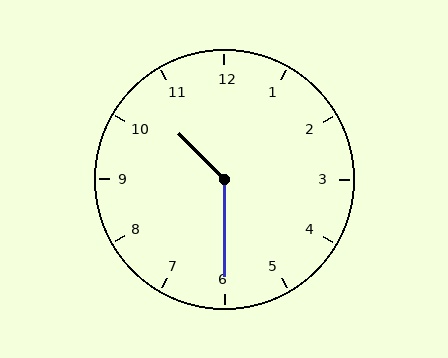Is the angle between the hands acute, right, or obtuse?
It is obtuse.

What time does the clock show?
10:30.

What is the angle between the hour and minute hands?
Approximately 135 degrees.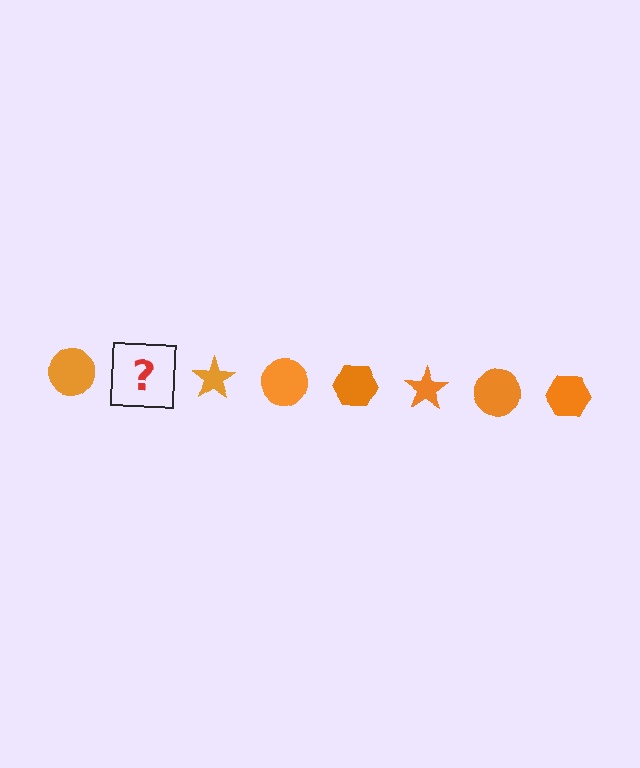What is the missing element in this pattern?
The missing element is an orange hexagon.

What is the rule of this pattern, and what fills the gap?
The rule is that the pattern cycles through circle, hexagon, star shapes in orange. The gap should be filled with an orange hexagon.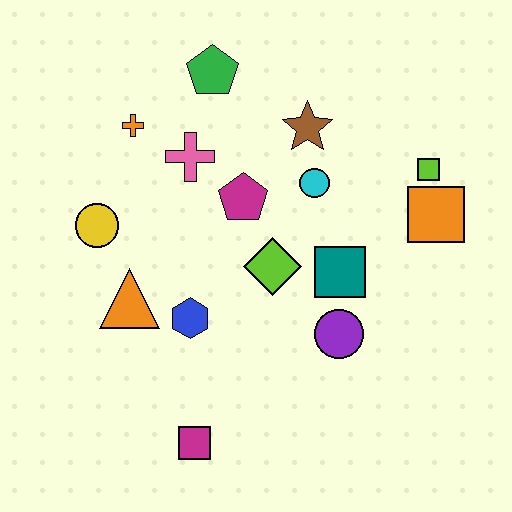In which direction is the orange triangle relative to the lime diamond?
The orange triangle is to the left of the lime diamond.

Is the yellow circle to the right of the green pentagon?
No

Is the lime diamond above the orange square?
No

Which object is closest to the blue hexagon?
The orange triangle is closest to the blue hexagon.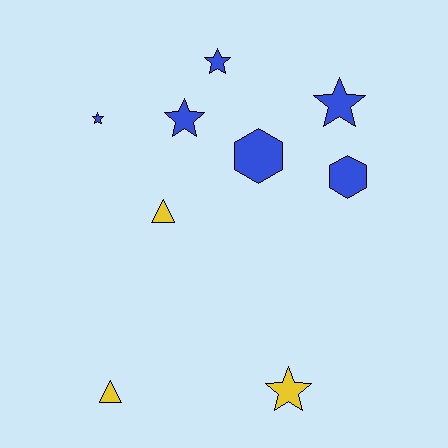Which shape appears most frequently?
Star, with 5 objects.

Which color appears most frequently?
Blue, with 6 objects.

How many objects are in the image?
There are 9 objects.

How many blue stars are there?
There are 4 blue stars.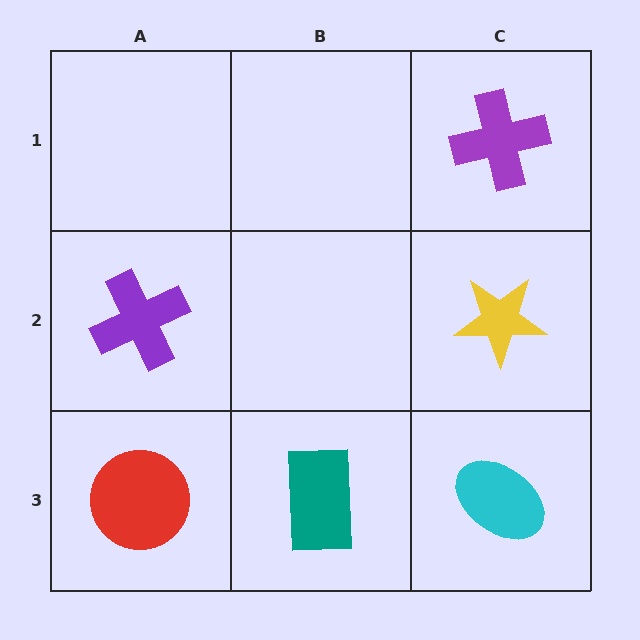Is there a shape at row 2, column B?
No, that cell is empty.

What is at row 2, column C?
A yellow star.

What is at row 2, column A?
A purple cross.